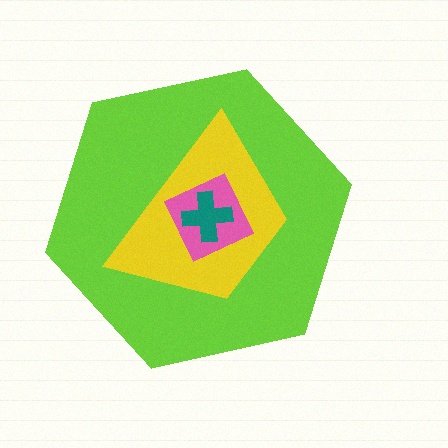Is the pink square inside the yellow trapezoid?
Yes.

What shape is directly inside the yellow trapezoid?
The pink square.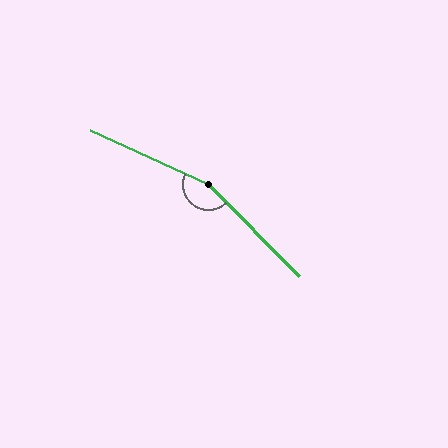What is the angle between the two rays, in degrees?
Approximately 159 degrees.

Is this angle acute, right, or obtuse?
It is obtuse.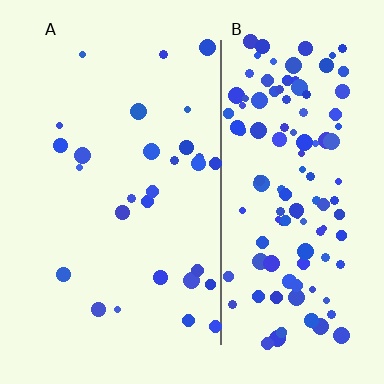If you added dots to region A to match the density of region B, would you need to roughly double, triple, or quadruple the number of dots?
Approximately quadruple.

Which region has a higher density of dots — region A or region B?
B (the right).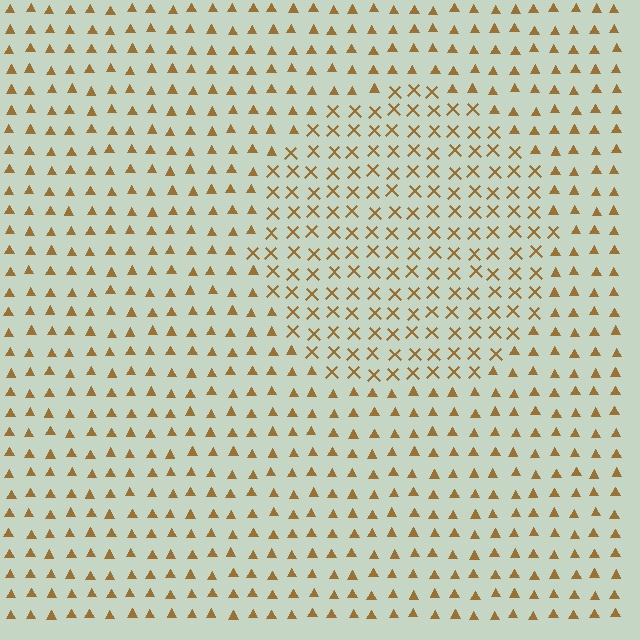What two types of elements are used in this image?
The image uses X marks inside the circle region and triangles outside it.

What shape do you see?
I see a circle.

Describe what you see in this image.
The image is filled with small brown elements arranged in a uniform grid. A circle-shaped region contains X marks, while the surrounding area contains triangles. The boundary is defined purely by the change in element shape.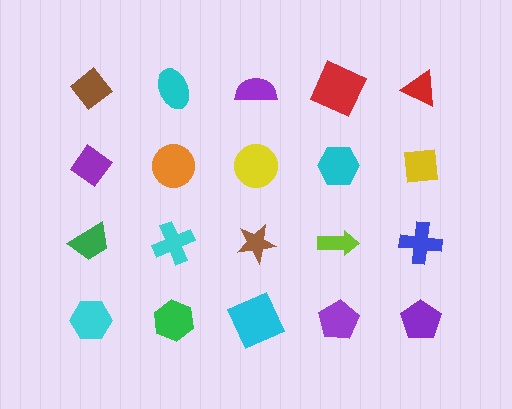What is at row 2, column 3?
A yellow circle.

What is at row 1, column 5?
A red triangle.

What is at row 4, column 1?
A cyan hexagon.